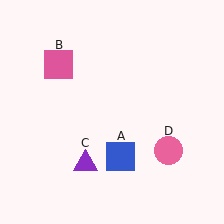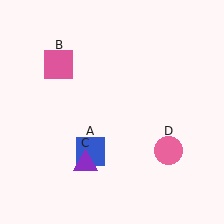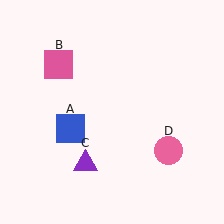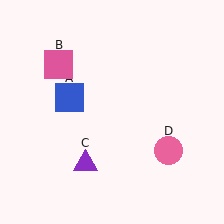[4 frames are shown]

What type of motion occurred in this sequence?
The blue square (object A) rotated clockwise around the center of the scene.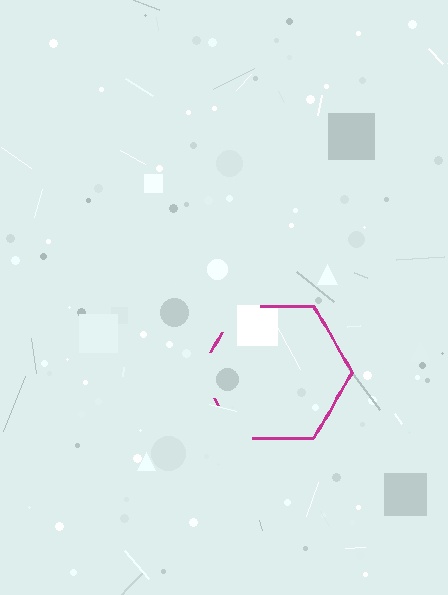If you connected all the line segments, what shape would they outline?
They would outline a hexagon.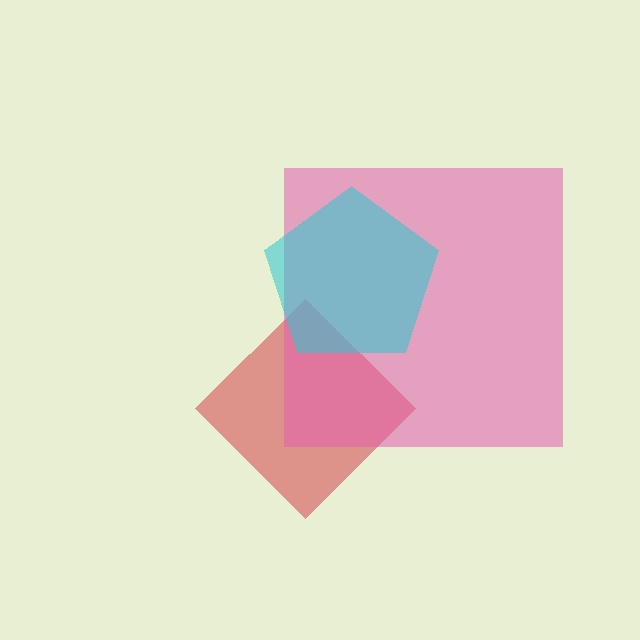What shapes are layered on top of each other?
The layered shapes are: a red diamond, a pink square, a cyan pentagon.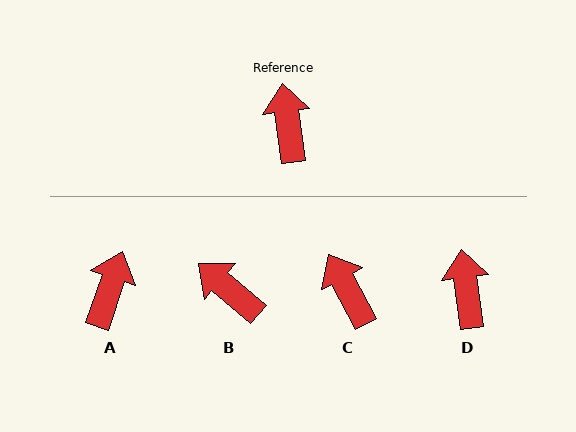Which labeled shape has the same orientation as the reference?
D.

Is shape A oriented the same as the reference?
No, it is off by about 26 degrees.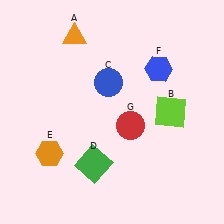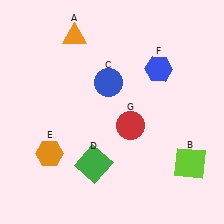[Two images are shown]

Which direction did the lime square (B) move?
The lime square (B) moved down.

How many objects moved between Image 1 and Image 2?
1 object moved between the two images.